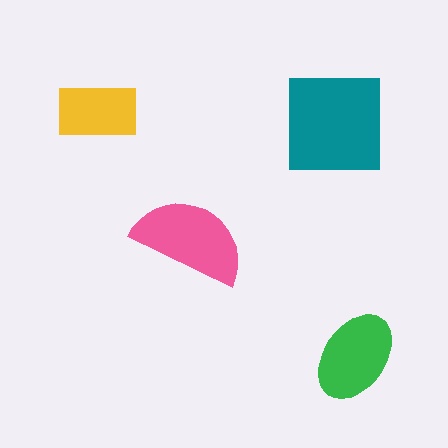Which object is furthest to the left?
The yellow rectangle is leftmost.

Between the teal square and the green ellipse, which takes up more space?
The teal square.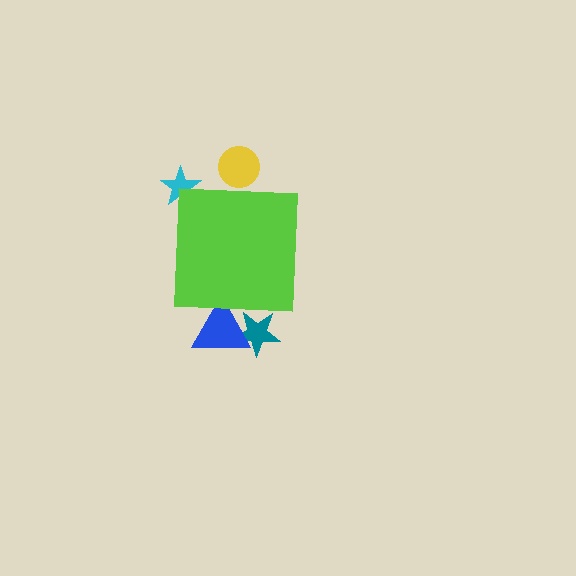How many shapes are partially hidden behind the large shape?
4 shapes are partially hidden.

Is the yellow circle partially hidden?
Yes, the yellow circle is partially hidden behind the lime square.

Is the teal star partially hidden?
Yes, the teal star is partially hidden behind the lime square.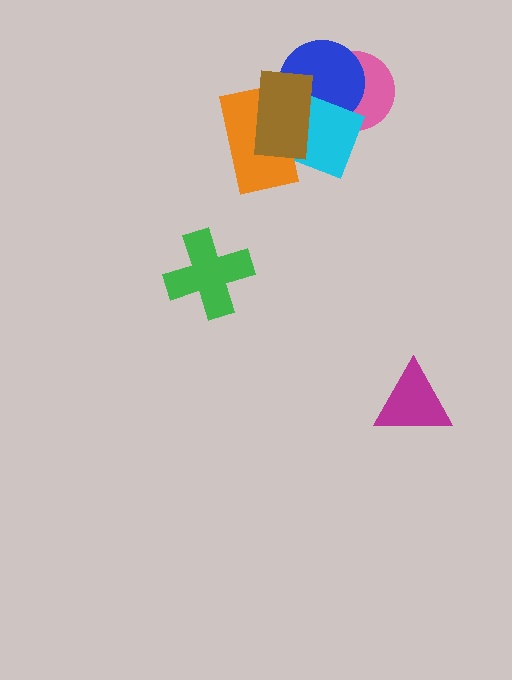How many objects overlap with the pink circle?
2 objects overlap with the pink circle.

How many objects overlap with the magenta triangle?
0 objects overlap with the magenta triangle.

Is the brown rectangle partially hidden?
No, no other shape covers it.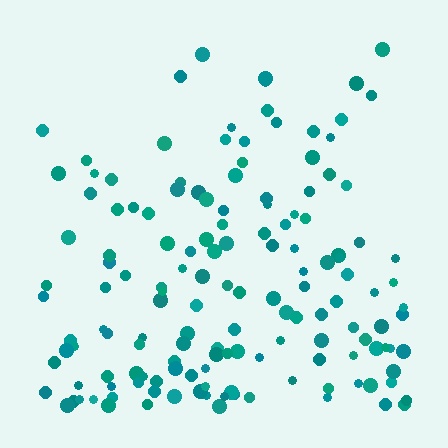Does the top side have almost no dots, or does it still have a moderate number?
Still a moderate number, just noticeably fewer than the bottom.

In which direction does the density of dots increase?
From top to bottom, with the bottom side densest.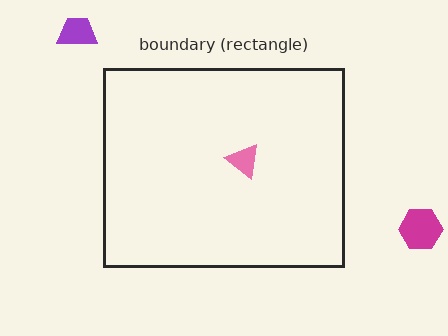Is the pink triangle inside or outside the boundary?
Inside.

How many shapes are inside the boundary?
1 inside, 2 outside.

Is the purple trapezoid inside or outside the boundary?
Outside.